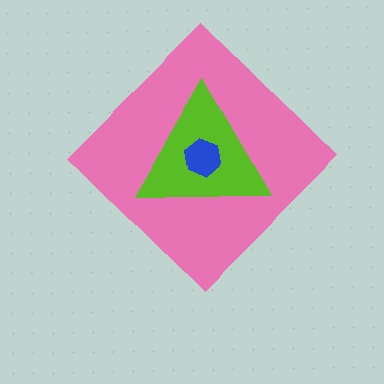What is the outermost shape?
The pink diamond.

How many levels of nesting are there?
3.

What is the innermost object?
The blue hexagon.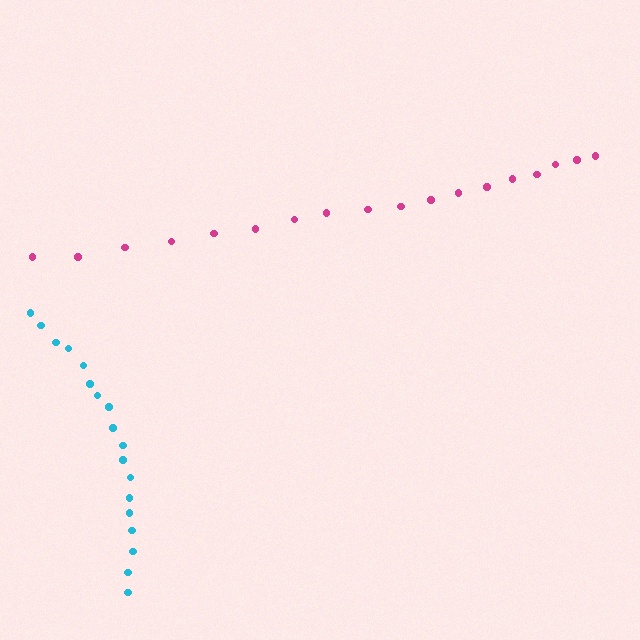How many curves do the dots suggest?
There are 2 distinct paths.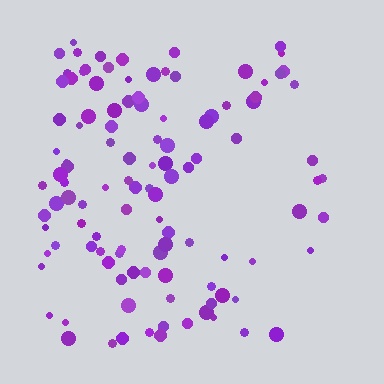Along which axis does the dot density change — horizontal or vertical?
Horizontal.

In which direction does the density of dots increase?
From right to left, with the left side densest.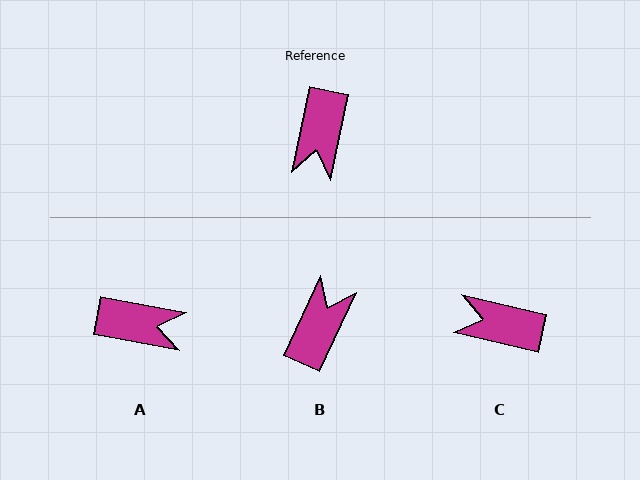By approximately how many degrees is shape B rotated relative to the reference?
Approximately 167 degrees counter-clockwise.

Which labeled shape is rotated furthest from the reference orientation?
B, about 167 degrees away.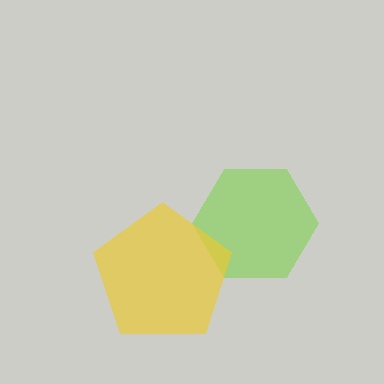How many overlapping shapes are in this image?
There are 2 overlapping shapes in the image.